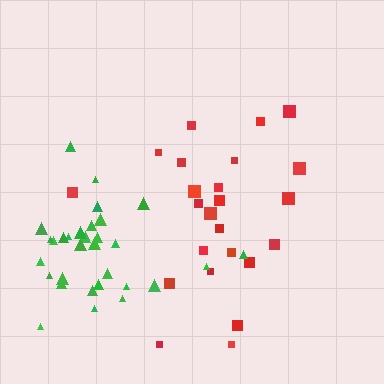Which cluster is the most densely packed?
Green.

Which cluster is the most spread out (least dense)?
Red.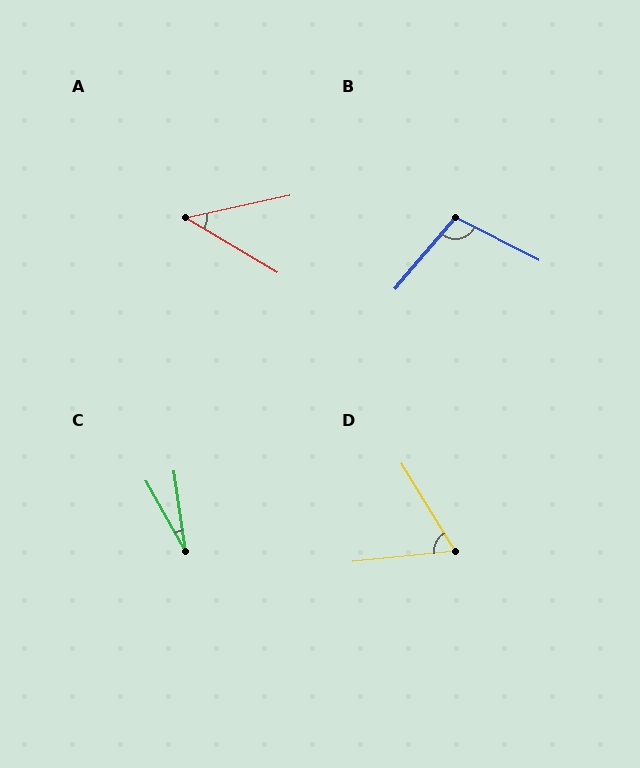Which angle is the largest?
B, at approximately 104 degrees.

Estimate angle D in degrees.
Approximately 65 degrees.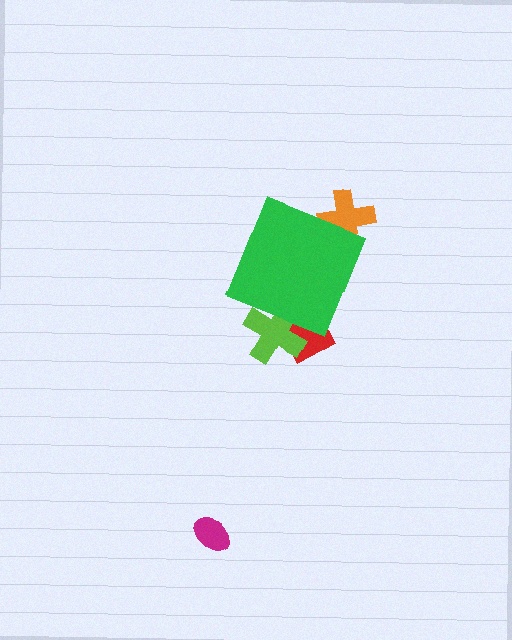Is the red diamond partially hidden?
Yes, the red diamond is partially hidden behind the green diamond.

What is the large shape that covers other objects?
A green diamond.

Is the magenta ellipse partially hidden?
No, the magenta ellipse is fully visible.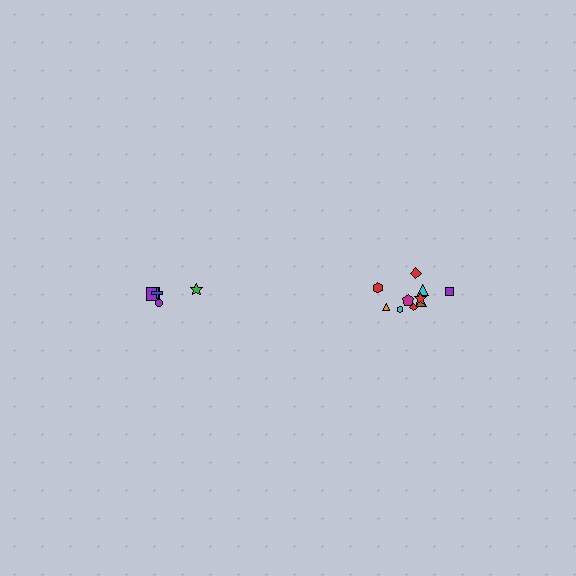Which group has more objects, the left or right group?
The right group.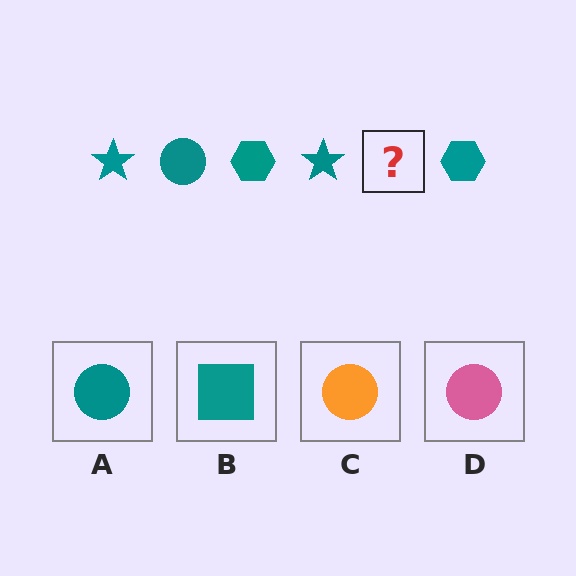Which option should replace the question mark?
Option A.